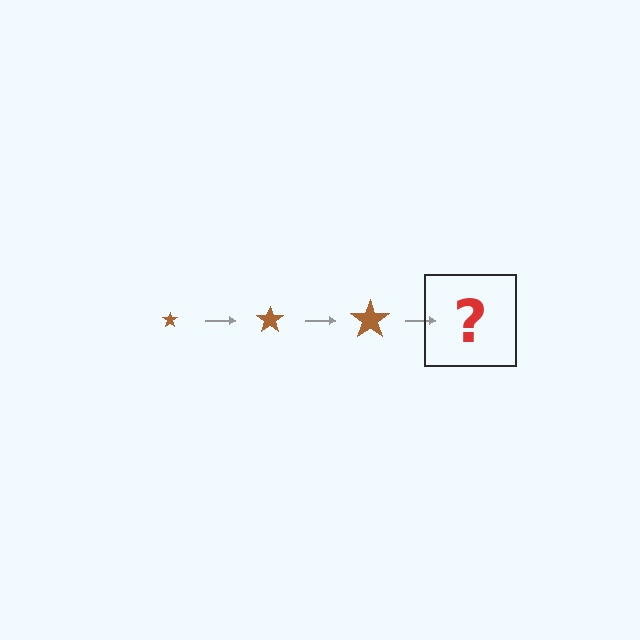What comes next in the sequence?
The next element should be a brown star, larger than the previous one.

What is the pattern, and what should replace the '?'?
The pattern is that the star gets progressively larger each step. The '?' should be a brown star, larger than the previous one.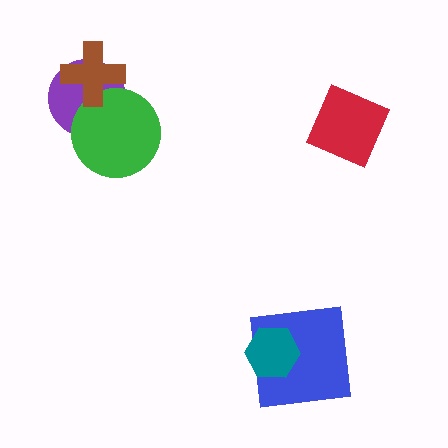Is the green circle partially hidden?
Yes, it is partially covered by another shape.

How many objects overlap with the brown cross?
2 objects overlap with the brown cross.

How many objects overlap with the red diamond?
0 objects overlap with the red diamond.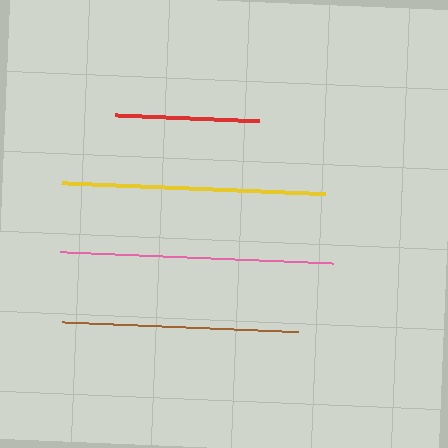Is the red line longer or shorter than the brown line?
The brown line is longer than the red line.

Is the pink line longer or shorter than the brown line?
The pink line is longer than the brown line.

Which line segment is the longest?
The pink line is the longest at approximately 274 pixels.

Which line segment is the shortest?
The red line is the shortest at approximately 144 pixels.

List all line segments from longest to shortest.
From longest to shortest: pink, yellow, brown, red.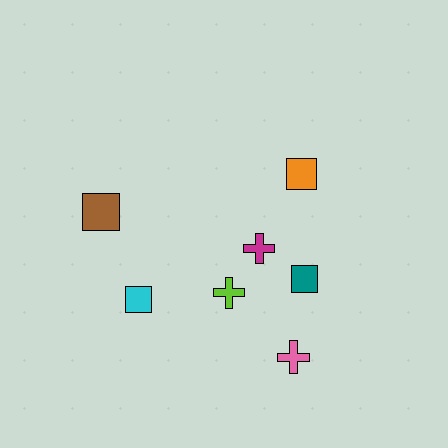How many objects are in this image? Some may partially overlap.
There are 7 objects.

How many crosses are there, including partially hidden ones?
There are 3 crosses.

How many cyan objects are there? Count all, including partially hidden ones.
There is 1 cyan object.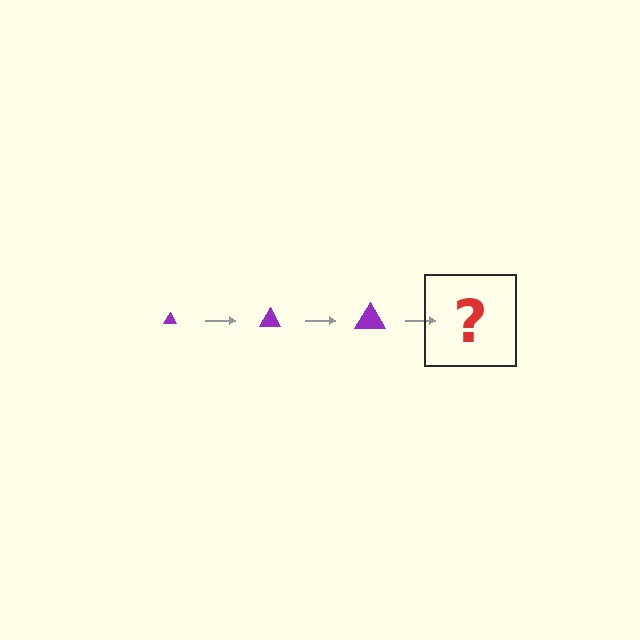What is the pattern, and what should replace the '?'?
The pattern is that the triangle gets progressively larger each step. The '?' should be a purple triangle, larger than the previous one.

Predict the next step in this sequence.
The next step is a purple triangle, larger than the previous one.